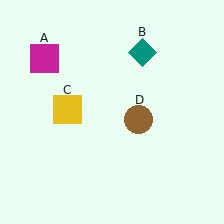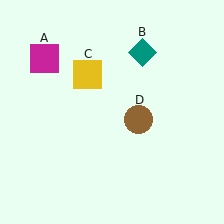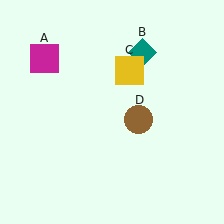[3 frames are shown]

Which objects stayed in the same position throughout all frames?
Magenta square (object A) and teal diamond (object B) and brown circle (object D) remained stationary.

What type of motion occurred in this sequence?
The yellow square (object C) rotated clockwise around the center of the scene.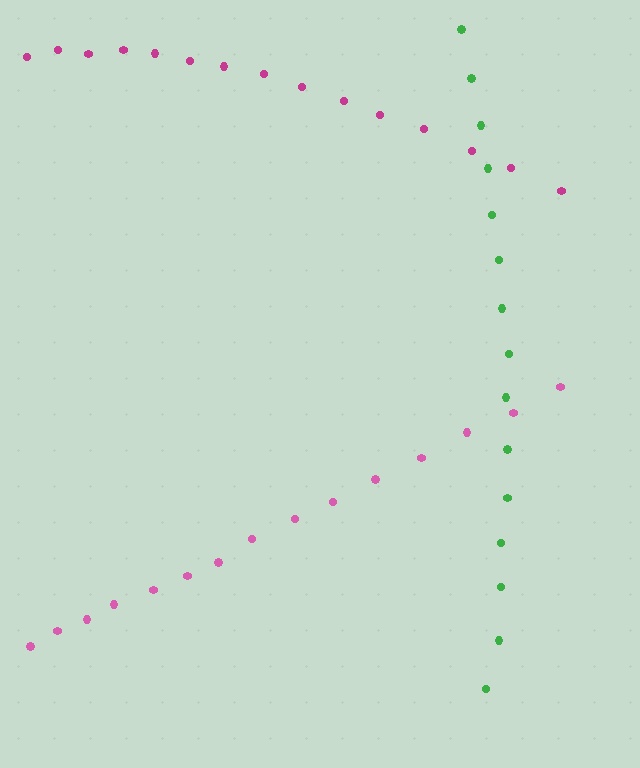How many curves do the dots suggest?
There are 3 distinct paths.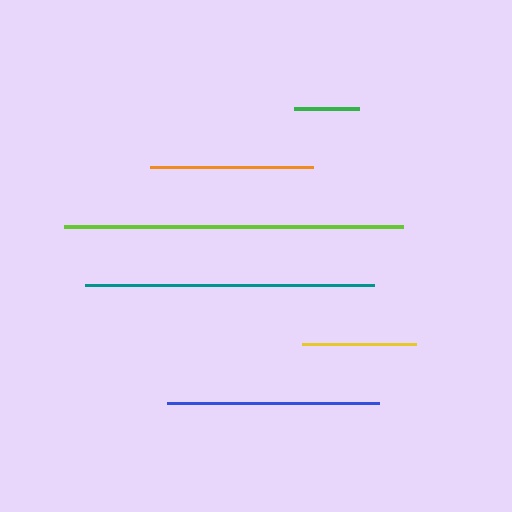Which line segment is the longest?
The lime line is the longest at approximately 339 pixels.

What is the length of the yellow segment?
The yellow segment is approximately 114 pixels long.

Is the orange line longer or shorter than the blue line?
The blue line is longer than the orange line.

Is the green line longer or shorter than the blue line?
The blue line is longer than the green line.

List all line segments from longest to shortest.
From longest to shortest: lime, teal, blue, orange, yellow, green.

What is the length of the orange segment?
The orange segment is approximately 163 pixels long.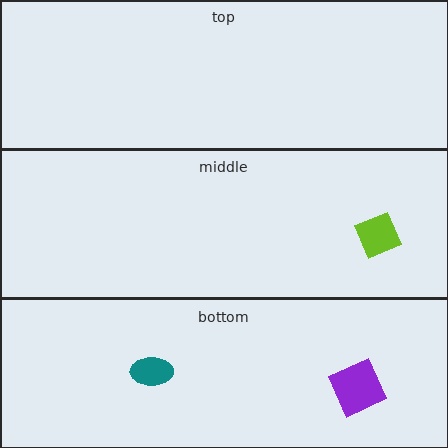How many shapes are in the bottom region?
2.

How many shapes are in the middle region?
1.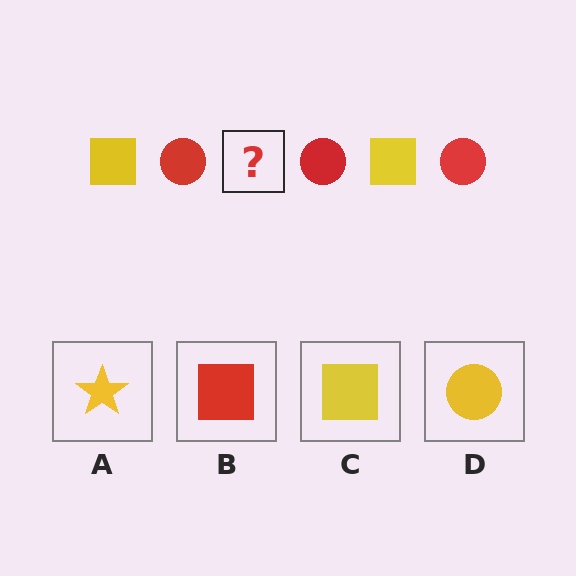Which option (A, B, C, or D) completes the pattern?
C.